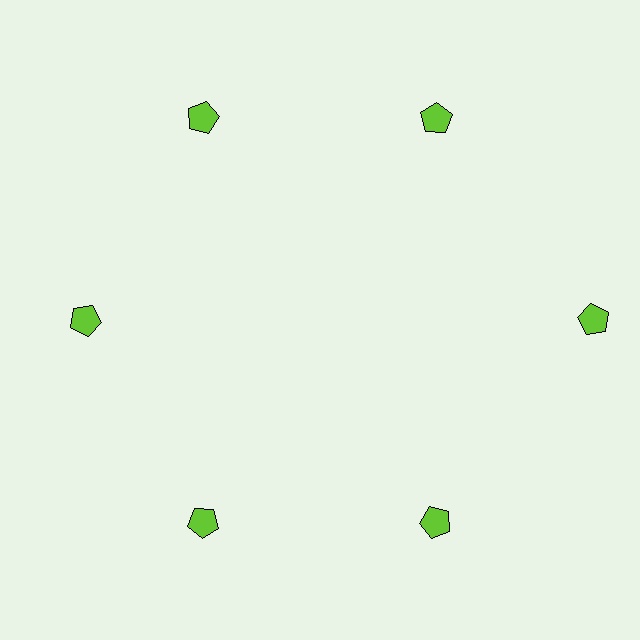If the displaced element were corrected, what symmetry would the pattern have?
It would have 6-fold rotational symmetry — the pattern would map onto itself every 60 degrees.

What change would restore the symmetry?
The symmetry would be restored by moving it inward, back onto the ring so that all 6 pentagons sit at equal angles and equal distance from the center.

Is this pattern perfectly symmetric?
No. The 6 lime pentagons are arranged in a ring, but one element near the 3 o'clock position is pushed outward from the center, breaking the 6-fold rotational symmetry.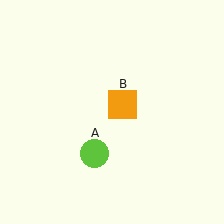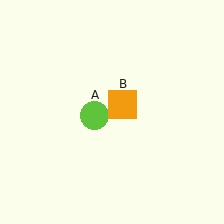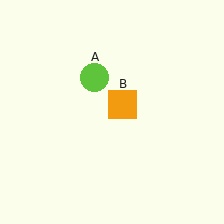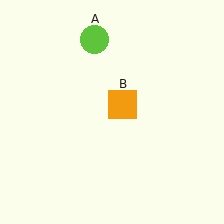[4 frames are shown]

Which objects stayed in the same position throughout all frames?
Orange square (object B) remained stationary.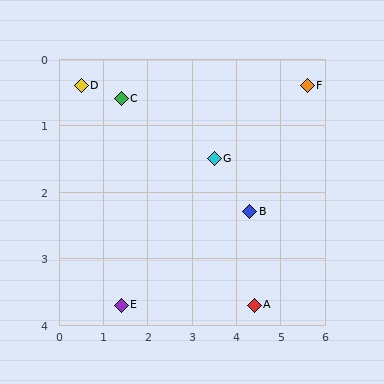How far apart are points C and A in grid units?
Points C and A are about 4.3 grid units apart.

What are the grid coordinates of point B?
Point B is at approximately (4.3, 2.3).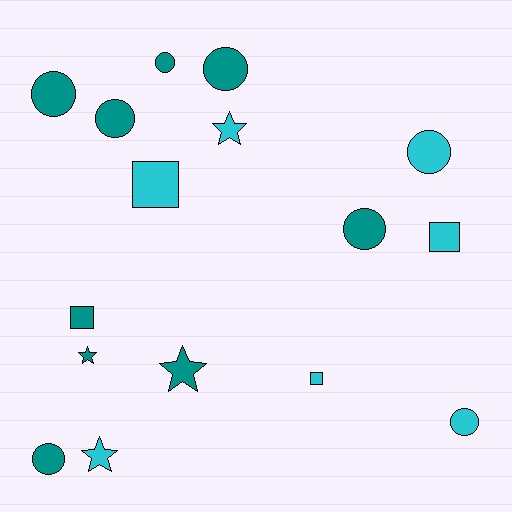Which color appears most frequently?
Teal, with 9 objects.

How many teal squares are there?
There is 1 teal square.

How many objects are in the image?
There are 16 objects.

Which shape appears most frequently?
Circle, with 8 objects.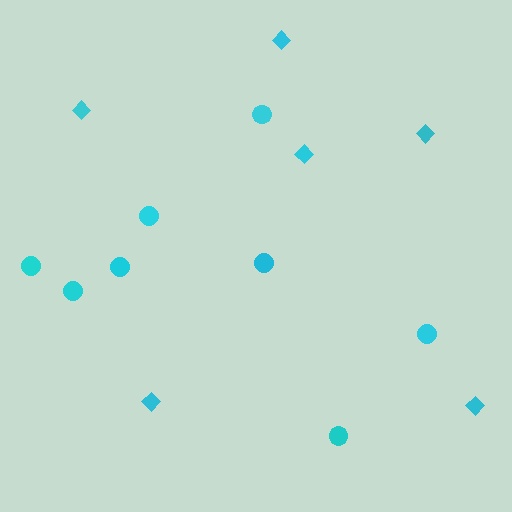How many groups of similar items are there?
There are 2 groups: one group of circles (8) and one group of diamonds (6).